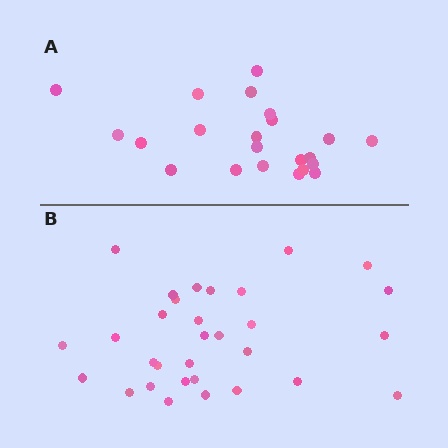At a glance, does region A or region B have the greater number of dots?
Region B (the bottom region) has more dots.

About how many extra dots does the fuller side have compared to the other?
Region B has roughly 8 or so more dots than region A.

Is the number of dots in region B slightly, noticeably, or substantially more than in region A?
Region B has noticeably more, but not dramatically so. The ratio is roughly 1.4 to 1.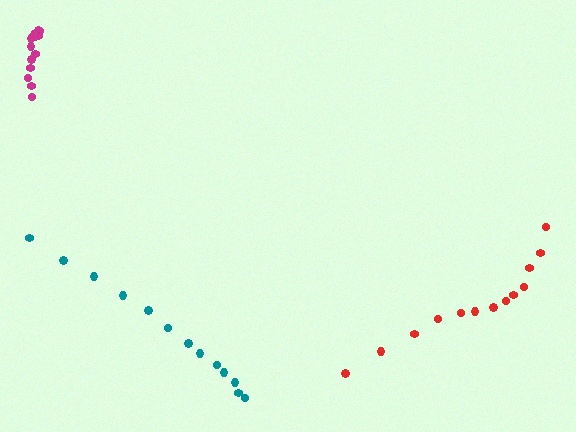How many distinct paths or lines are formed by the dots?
There are 3 distinct paths.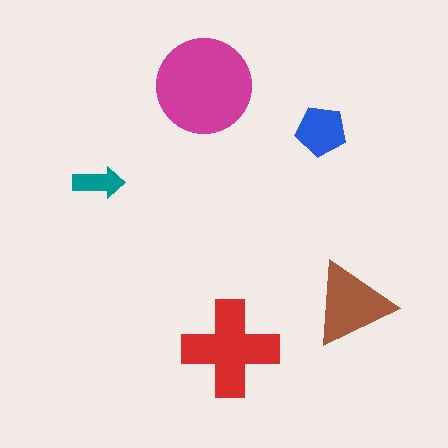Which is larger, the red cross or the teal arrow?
The red cross.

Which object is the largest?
The magenta circle.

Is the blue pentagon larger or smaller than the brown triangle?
Smaller.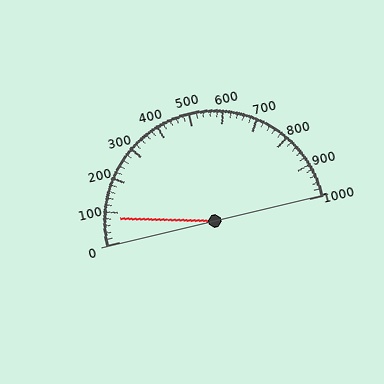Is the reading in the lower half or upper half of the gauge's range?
The reading is in the lower half of the range (0 to 1000).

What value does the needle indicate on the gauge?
The needle indicates approximately 80.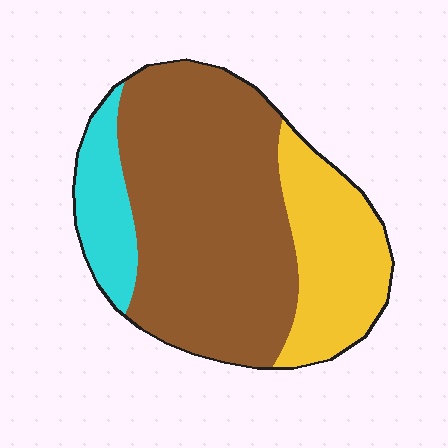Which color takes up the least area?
Cyan, at roughly 15%.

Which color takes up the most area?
Brown, at roughly 60%.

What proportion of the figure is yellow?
Yellow takes up about one quarter (1/4) of the figure.